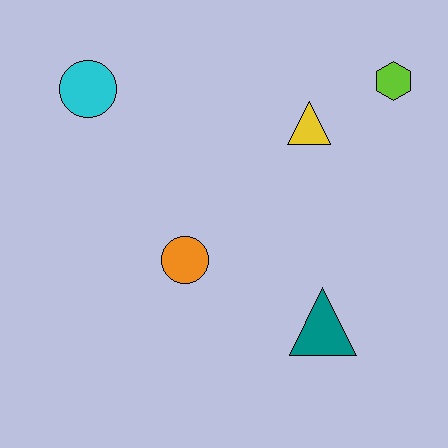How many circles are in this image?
There are 2 circles.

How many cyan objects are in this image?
There is 1 cyan object.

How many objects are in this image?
There are 5 objects.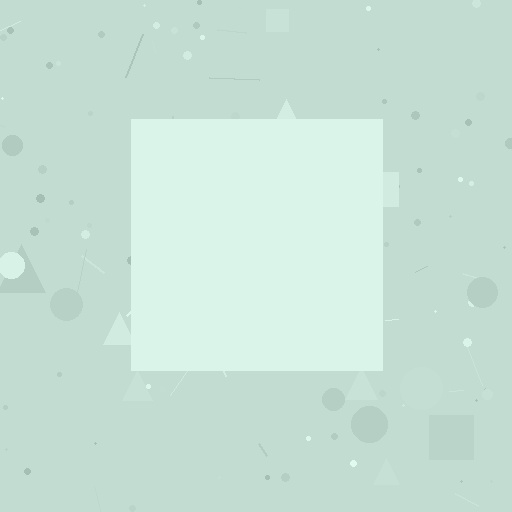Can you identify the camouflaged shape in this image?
The camouflaged shape is a square.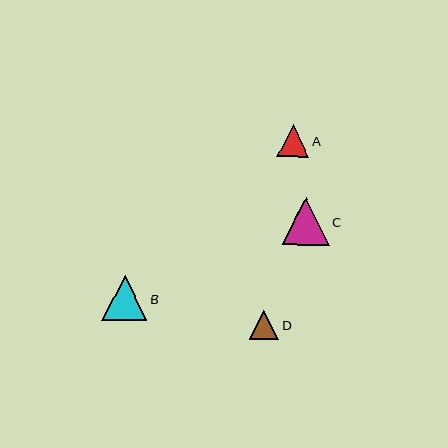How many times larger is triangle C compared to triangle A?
Triangle C is approximately 1.5 times the size of triangle A.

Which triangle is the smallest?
Triangle D is the smallest with a size of approximately 29 pixels.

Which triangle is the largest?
Triangle C is the largest with a size of approximately 47 pixels.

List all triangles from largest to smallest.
From largest to smallest: C, B, A, D.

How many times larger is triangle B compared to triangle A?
Triangle B is approximately 1.4 times the size of triangle A.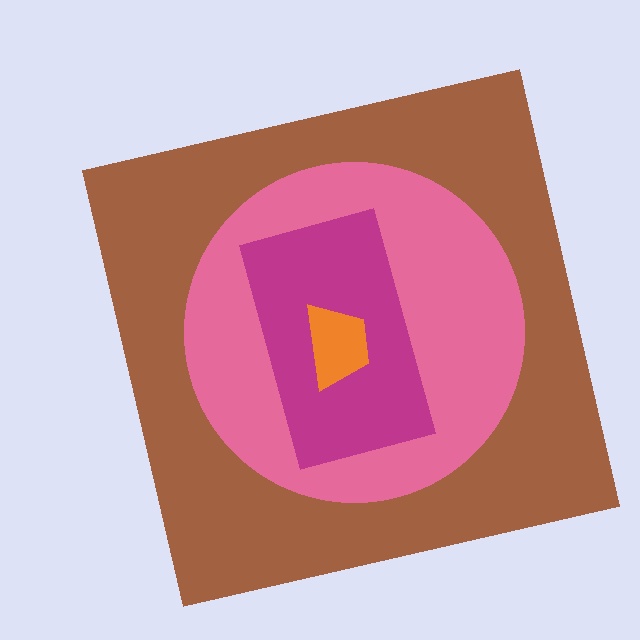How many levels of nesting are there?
4.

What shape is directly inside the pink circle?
The magenta rectangle.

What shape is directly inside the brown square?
The pink circle.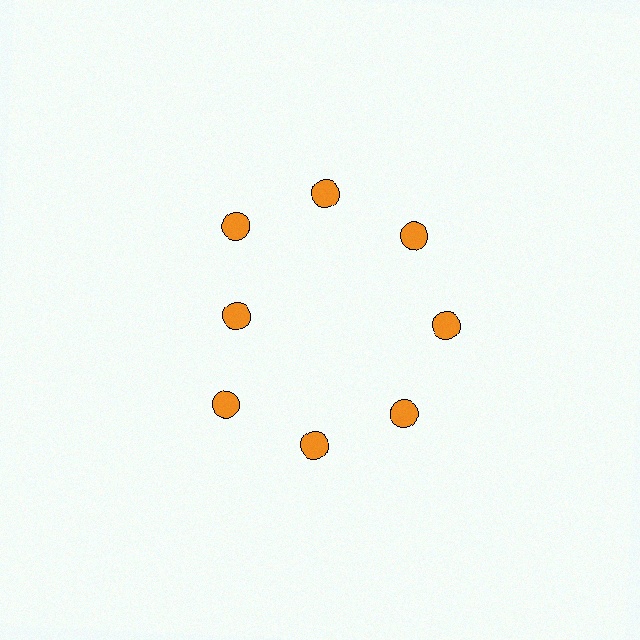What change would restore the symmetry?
The symmetry would be restored by moving it outward, back onto the ring so that all 8 circles sit at equal angles and equal distance from the center.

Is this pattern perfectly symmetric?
No. The 8 orange circles are arranged in a ring, but one element near the 9 o'clock position is pulled inward toward the center, breaking the 8-fold rotational symmetry.